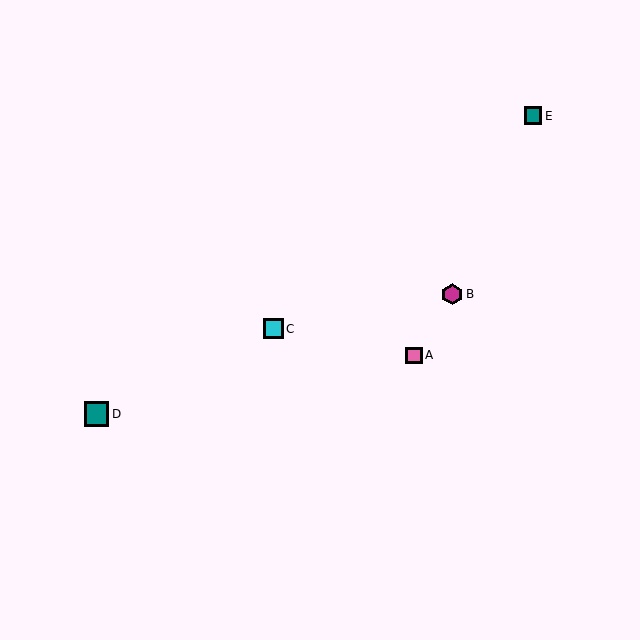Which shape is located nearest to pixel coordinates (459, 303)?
The magenta hexagon (labeled B) at (452, 294) is nearest to that location.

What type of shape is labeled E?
Shape E is a teal square.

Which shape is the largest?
The teal square (labeled D) is the largest.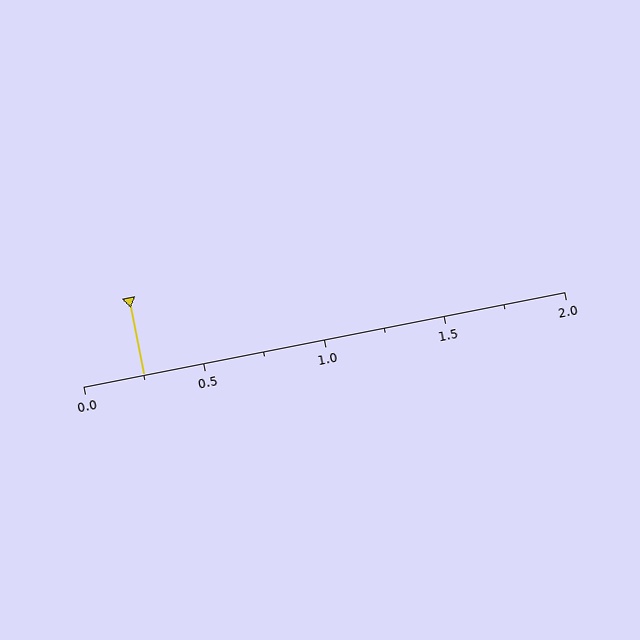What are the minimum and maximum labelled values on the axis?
The axis runs from 0.0 to 2.0.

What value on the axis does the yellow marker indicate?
The marker indicates approximately 0.25.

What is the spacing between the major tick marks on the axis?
The major ticks are spaced 0.5 apart.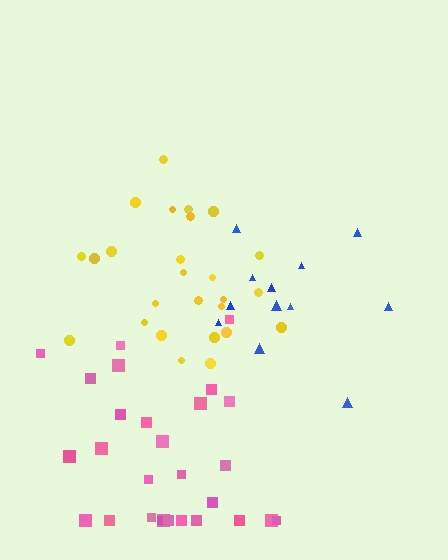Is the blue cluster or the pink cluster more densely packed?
Pink.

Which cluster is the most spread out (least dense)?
Blue.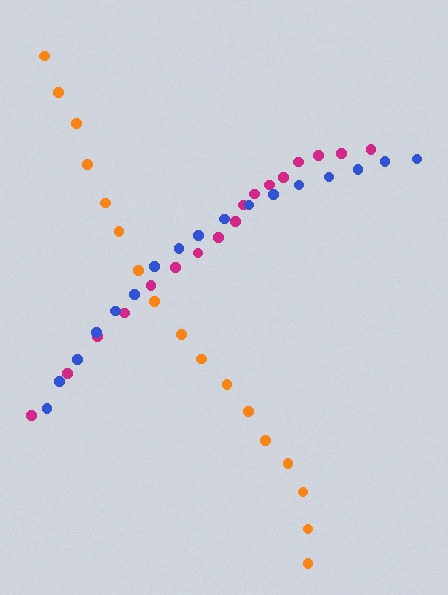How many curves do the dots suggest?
There are 3 distinct paths.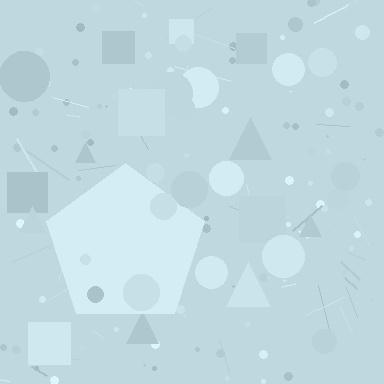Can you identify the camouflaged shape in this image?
The camouflaged shape is a pentagon.